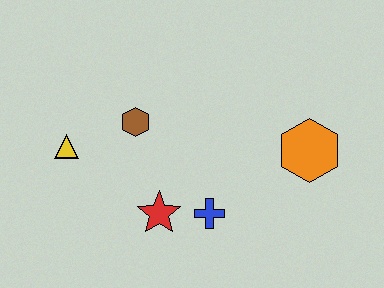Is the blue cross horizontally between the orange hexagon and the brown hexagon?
Yes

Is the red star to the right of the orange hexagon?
No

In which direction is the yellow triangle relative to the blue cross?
The yellow triangle is to the left of the blue cross.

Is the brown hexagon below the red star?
No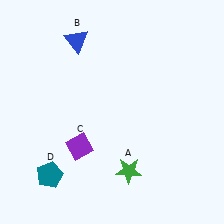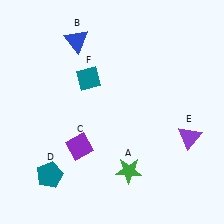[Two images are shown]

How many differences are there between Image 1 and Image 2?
There are 2 differences between the two images.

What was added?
A purple triangle (E), a teal diamond (F) were added in Image 2.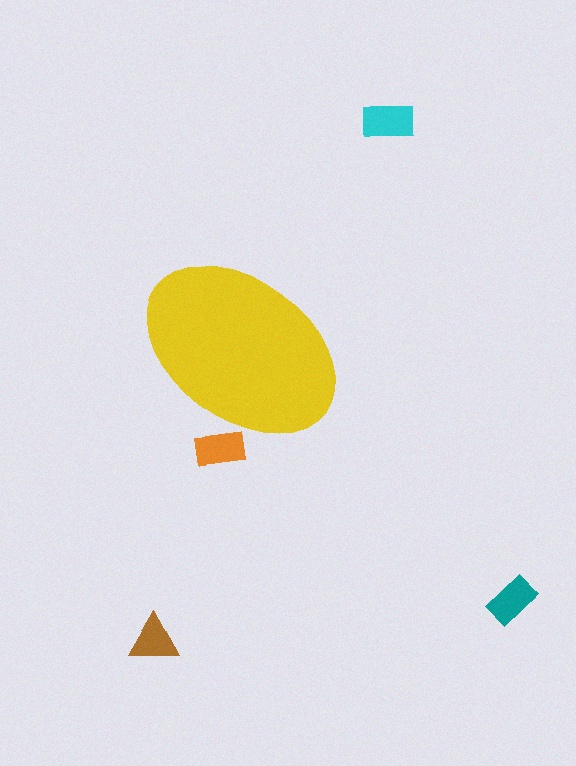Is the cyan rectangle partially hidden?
No, the cyan rectangle is fully visible.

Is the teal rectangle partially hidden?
No, the teal rectangle is fully visible.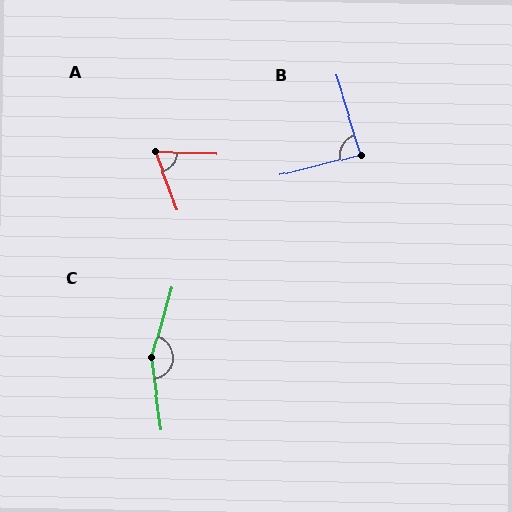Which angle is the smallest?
A, at approximately 67 degrees.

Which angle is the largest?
C, at approximately 157 degrees.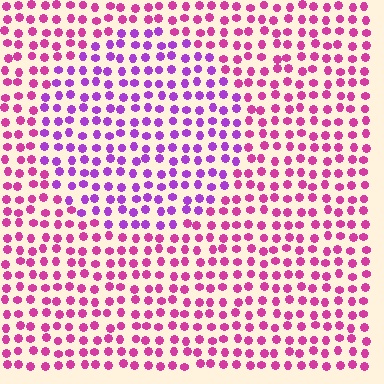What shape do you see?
I see a circle.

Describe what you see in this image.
The image is filled with small magenta elements in a uniform arrangement. A circle-shaped region is visible where the elements are tinted to a slightly different hue, forming a subtle color boundary.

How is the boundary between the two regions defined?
The boundary is defined purely by a slight shift in hue (about 36 degrees). Spacing, size, and orientation are identical on both sides.